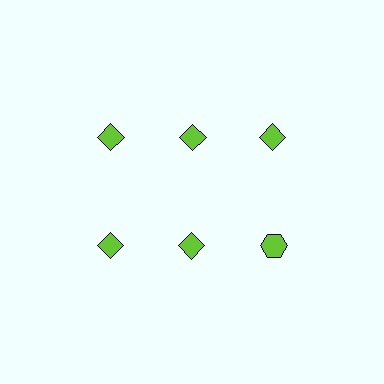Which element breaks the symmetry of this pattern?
The lime hexagon in the second row, center column breaks the symmetry. All other shapes are lime diamonds.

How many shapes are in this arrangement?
There are 6 shapes arranged in a grid pattern.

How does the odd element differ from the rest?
It has a different shape: hexagon instead of diamond.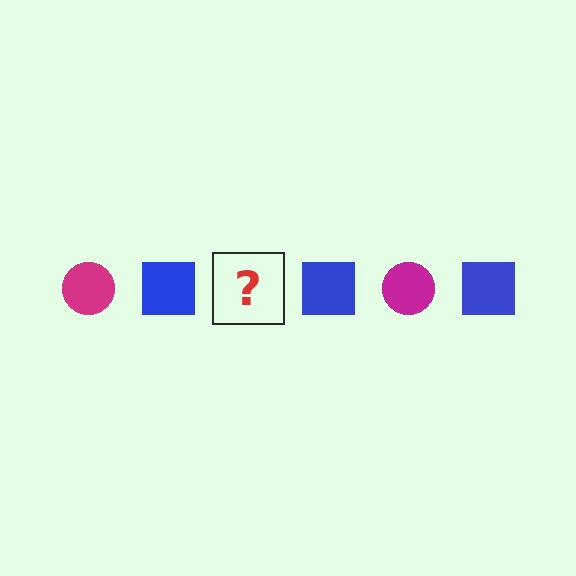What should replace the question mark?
The question mark should be replaced with a magenta circle.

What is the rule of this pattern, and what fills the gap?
The rule is that the pattern alternates between magenta circle and blue square. The gap should be filled with a magenta circle.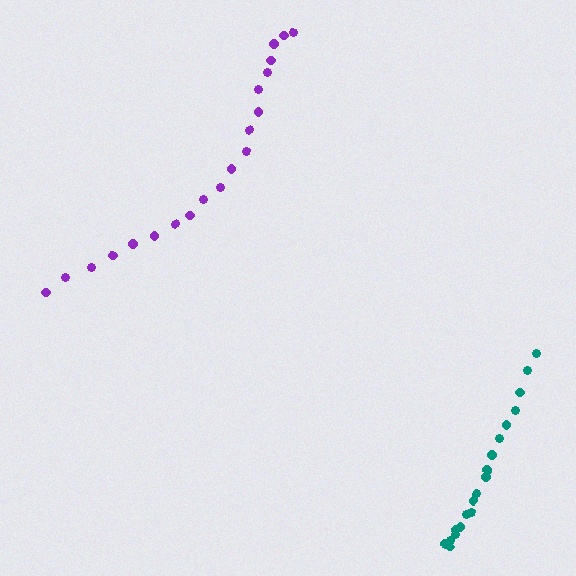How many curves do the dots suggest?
There are 2 distinct paths.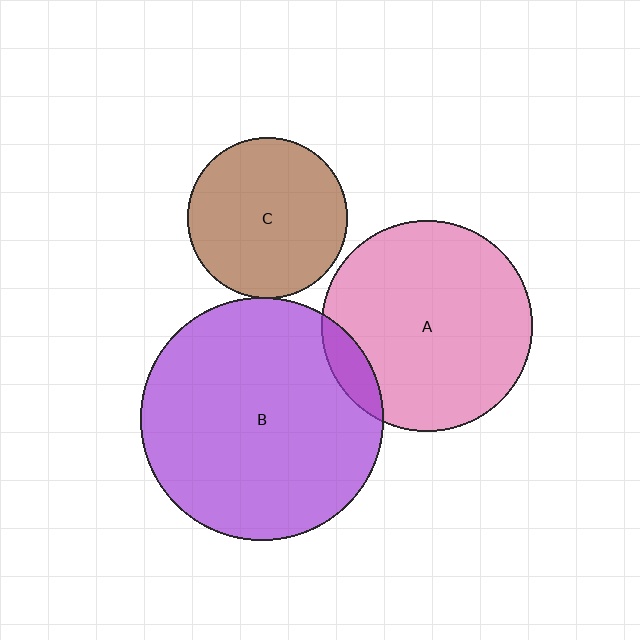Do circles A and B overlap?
Yes.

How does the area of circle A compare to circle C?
Approximately 1.7 times.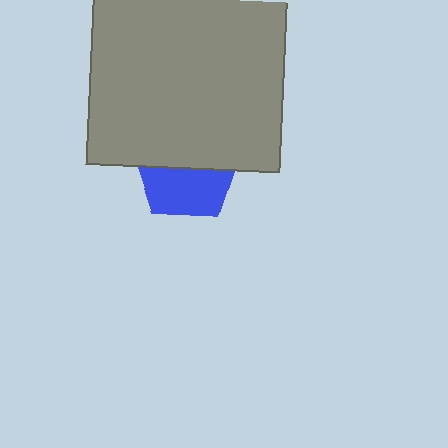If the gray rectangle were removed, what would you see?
You would see the complete blue pentagon.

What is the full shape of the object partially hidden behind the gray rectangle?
The partially hidden object is a blue pentagon.